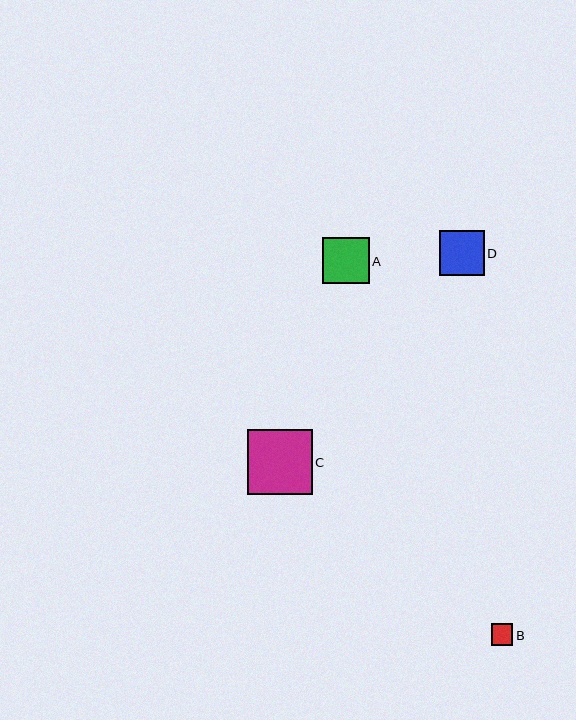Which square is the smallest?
Square B is the smallest with a size of approximately 21 pixels.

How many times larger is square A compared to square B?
Square A is approximately 2.2 times the size of square B.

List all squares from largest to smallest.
From largest to smallest: C, A, D, B.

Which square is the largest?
Square C is the largest with a size of approximately 64 pixels.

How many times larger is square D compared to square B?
Square D is approximately 2.1 times the size of square B.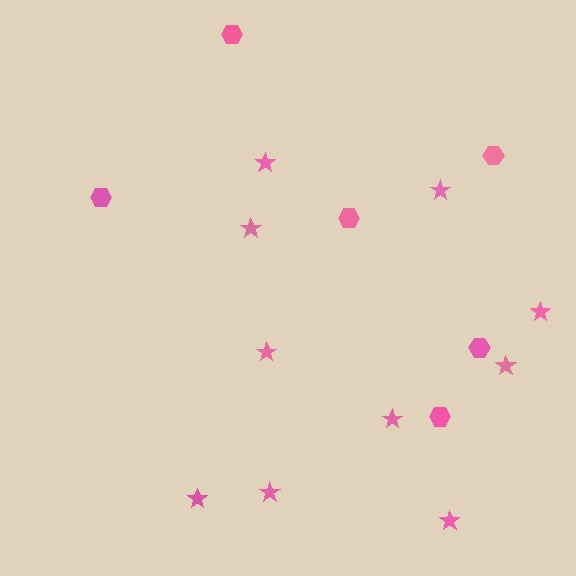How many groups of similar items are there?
There are 2 groups: one group of hexagons (6) and one group of stars (10).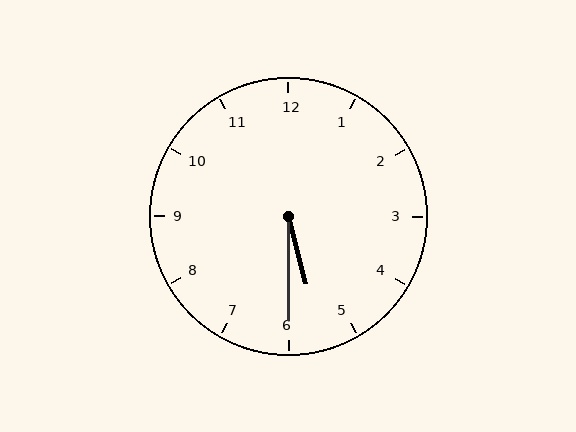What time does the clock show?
5:30.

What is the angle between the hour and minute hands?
Approximately 15 degrees.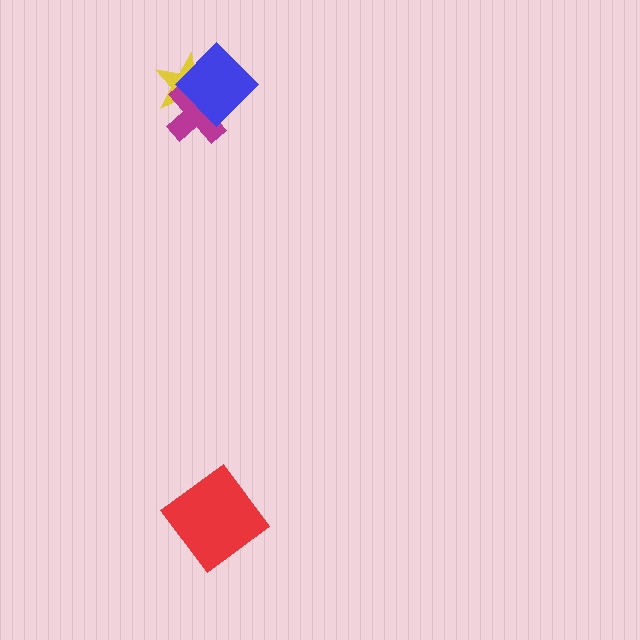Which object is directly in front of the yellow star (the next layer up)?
The magenta cross is directly in front of the yellow star.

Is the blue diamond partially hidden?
No, no other shape covers it.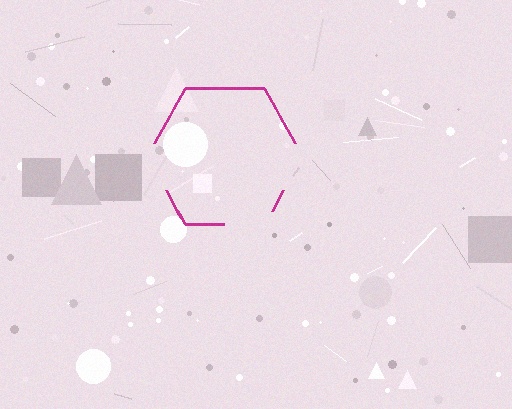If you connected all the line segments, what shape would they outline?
They would outline a hexagon.